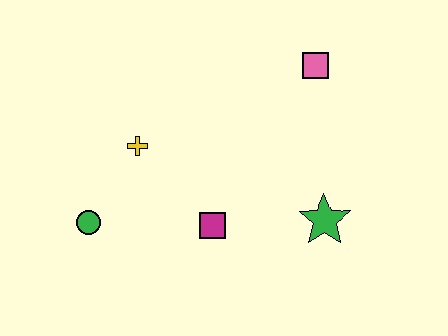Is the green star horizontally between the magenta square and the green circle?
No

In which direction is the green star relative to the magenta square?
The green star is to the right of the magenta square.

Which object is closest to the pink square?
The green star is closest to the pink square.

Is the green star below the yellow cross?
Yes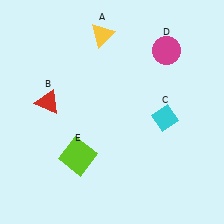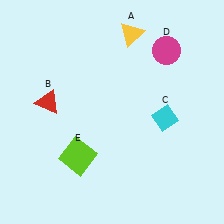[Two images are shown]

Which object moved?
The yellow triangle (A) moved right.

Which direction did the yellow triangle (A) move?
The yellow triangle (A) moved right.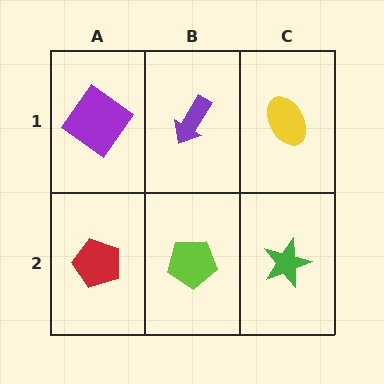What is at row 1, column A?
A purple diamond.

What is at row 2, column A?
A red pentagon.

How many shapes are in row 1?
3 shapes.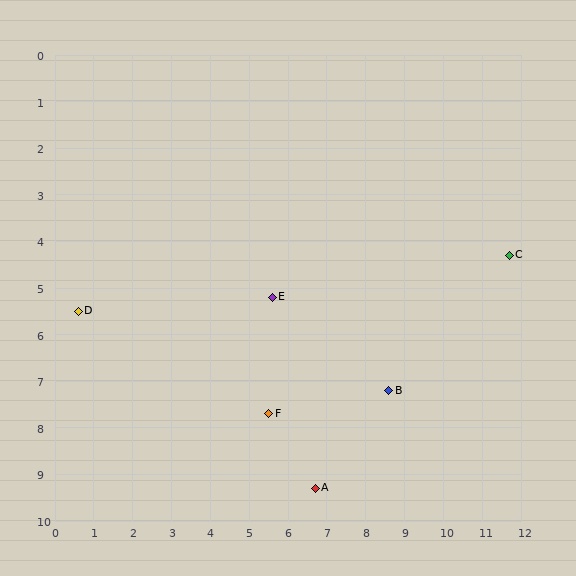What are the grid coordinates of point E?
Point E is at approximately (5.6, 5.2).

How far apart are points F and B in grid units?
Points F and B are about 3.1 grid units apart.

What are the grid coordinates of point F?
Point F is at approximately (5.5, 7.7).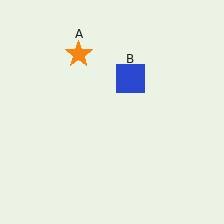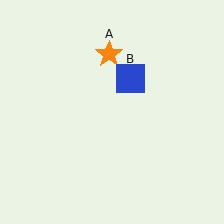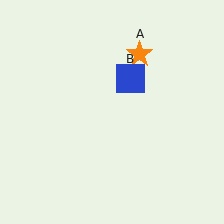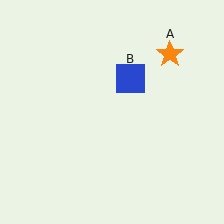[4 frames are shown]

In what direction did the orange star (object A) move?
The orange star (object A) moved right.